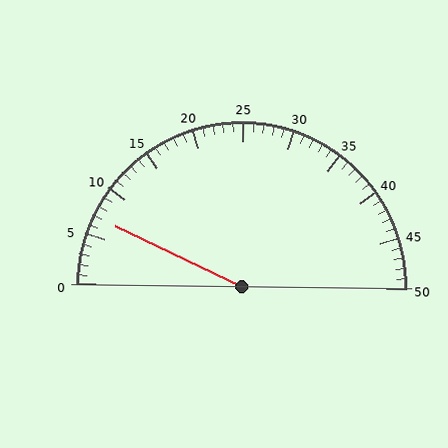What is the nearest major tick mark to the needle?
The nearest major tick mark is 5.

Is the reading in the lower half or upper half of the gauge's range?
The reading is in the lower half of the range (0 to 50).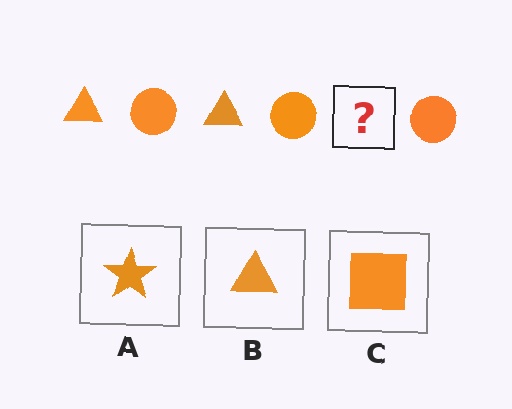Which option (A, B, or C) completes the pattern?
B.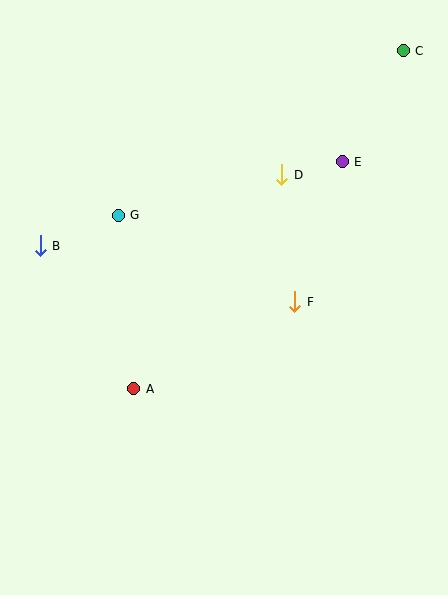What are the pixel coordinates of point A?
Point A is at (134, 389).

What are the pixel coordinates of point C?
Point C is at (403, 51).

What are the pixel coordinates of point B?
Point B is at (40, 246).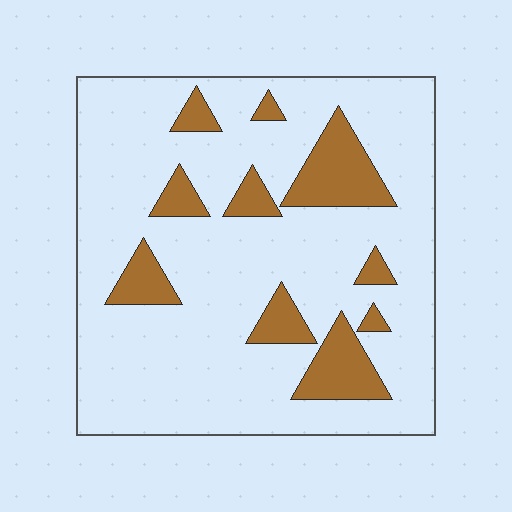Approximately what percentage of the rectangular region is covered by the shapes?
Approximately 15%.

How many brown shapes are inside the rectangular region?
10.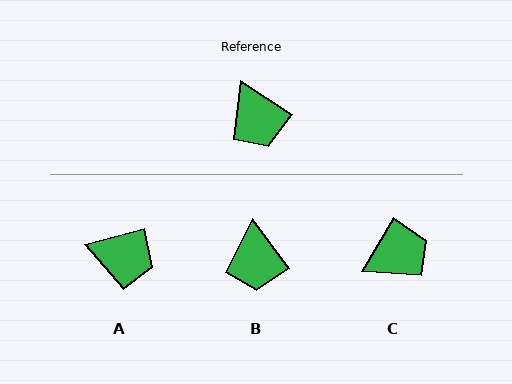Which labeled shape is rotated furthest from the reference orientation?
C, about 92 degrees away.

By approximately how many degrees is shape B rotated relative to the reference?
Approximately 20 degrees clockwise.